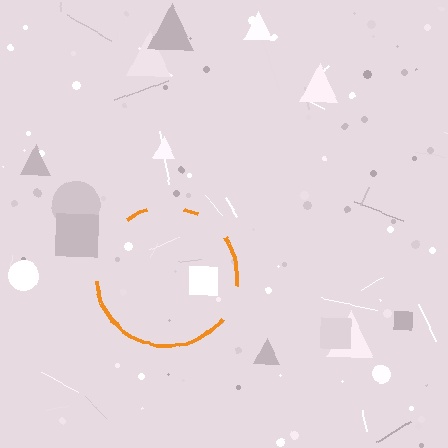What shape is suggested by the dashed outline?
The dashed outline suggests a circle.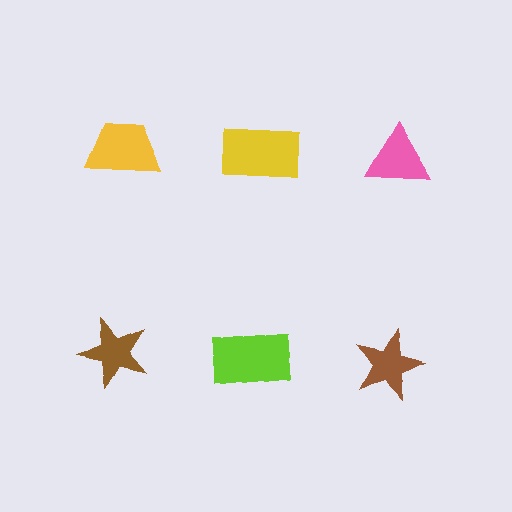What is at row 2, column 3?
A brown star.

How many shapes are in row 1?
3 shapes.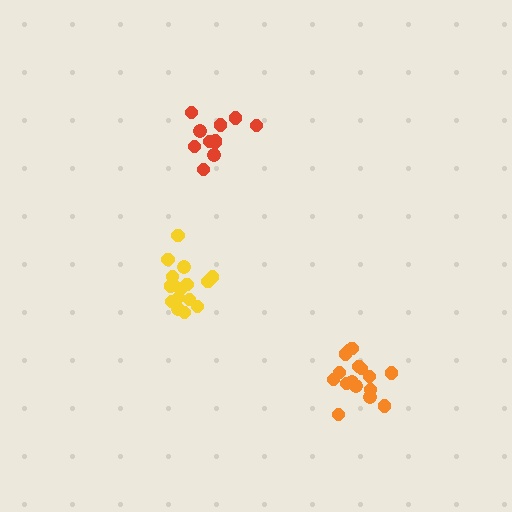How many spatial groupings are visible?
There are 3 spatial groupings.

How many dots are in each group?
Group 1: 11 dots, Group 2: 17 dots, Group 3: 16 dots (44 total).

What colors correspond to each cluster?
The clusters are colored: red, yellow, orange.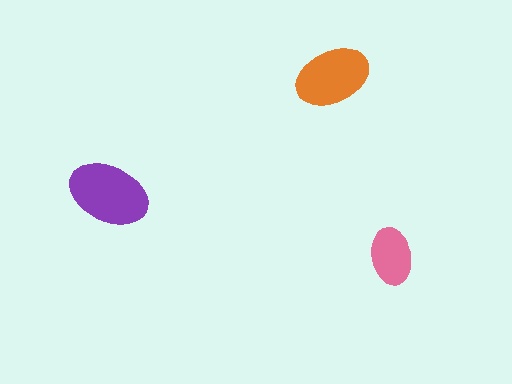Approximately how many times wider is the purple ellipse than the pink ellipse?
About 1.5 times wider.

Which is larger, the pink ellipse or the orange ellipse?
The orange one.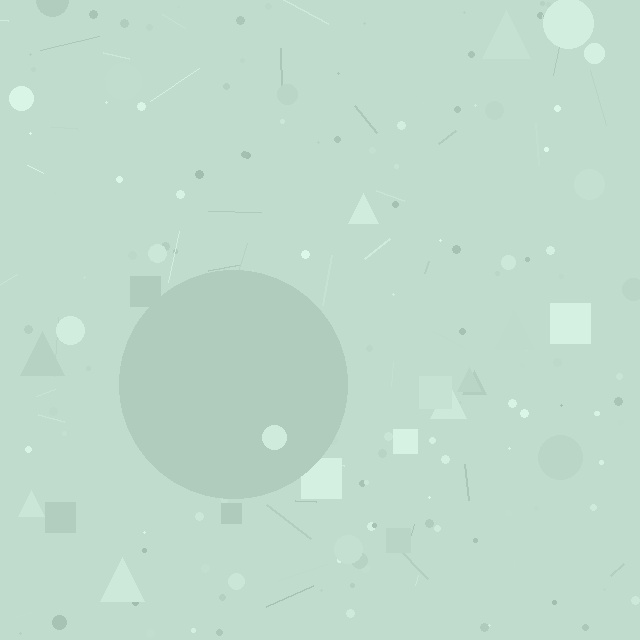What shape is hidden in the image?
A circle is hidden in the image.